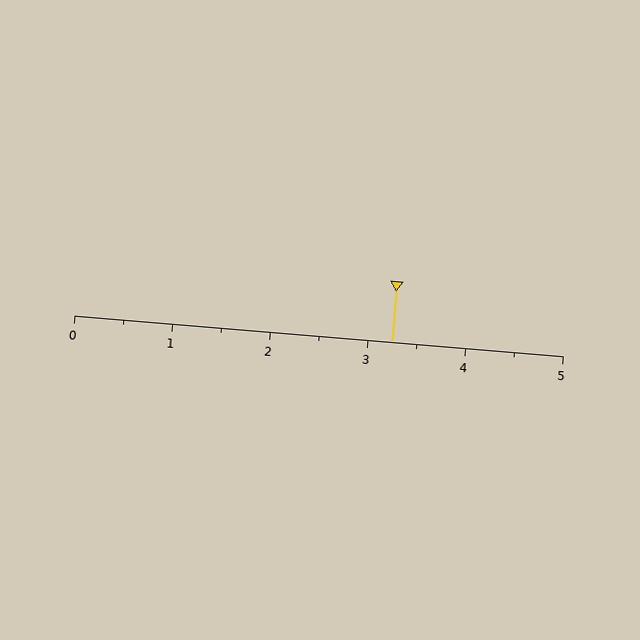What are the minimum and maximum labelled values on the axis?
The axis runs from 0 to 5.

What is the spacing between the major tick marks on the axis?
The major ticks are spaced 1 apart.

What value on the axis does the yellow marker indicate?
The marker indicates approximately 3.2.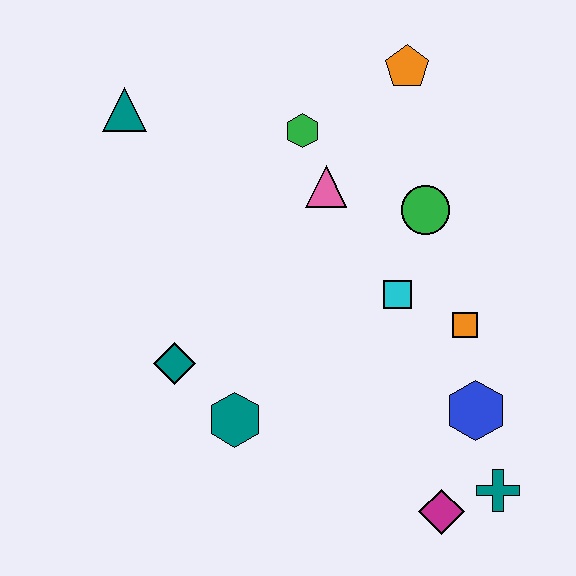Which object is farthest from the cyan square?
The teal triangle is farthest from the cyan square.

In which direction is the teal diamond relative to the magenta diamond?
The teal diamond is to the left of the magenta diamond.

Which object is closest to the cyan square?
The orange square is closest to the cyan square.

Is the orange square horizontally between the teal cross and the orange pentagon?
Yes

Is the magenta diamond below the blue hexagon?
Yes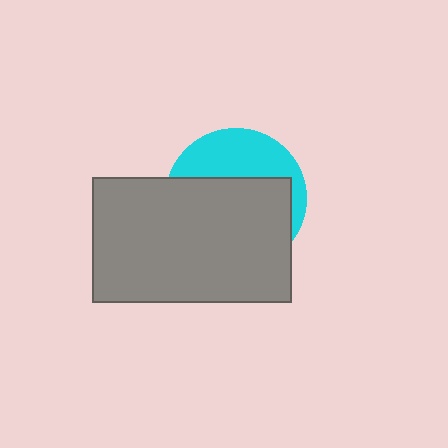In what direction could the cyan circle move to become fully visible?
The cyan circle could move up. That would shift it out from behind the gray rectangle entirely.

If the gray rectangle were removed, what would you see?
You would see the complete cyan circle.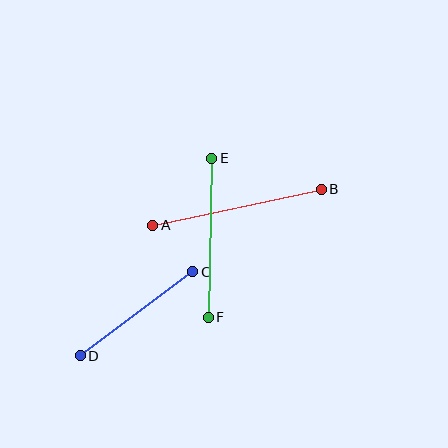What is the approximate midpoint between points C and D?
The midpoint is at approximately (136, 314) pixels.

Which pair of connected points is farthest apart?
Points A and B are farthest apart.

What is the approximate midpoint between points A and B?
The midpoint is at approximately (237, 207) pixels.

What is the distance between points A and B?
The distance is approximately 173 pixels.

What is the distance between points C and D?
The distance is approximately 140 pixels.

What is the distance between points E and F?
The distance is approximately 159 pixels.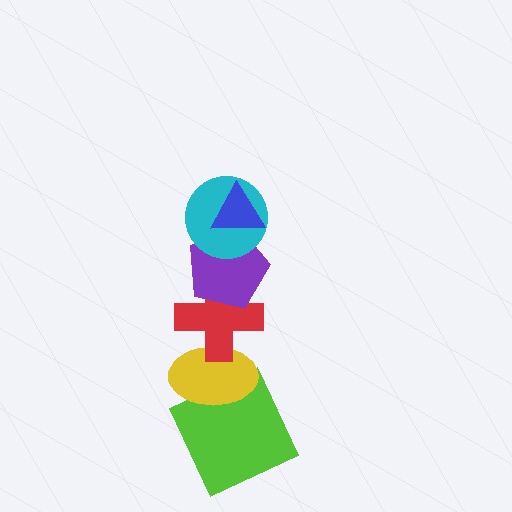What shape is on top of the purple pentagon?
The cyan circle is on top of the purple pentagon.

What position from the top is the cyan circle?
The cyan circle is 2nd from the top.